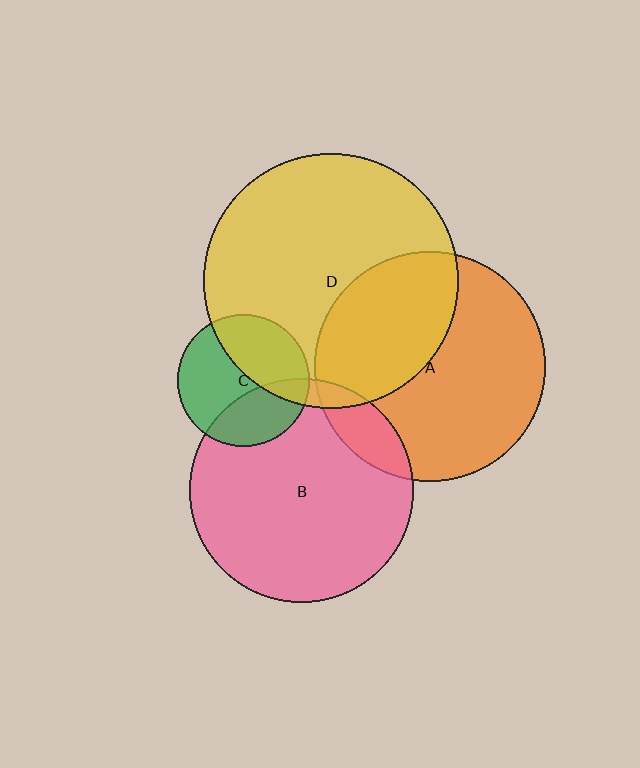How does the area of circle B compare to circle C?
Approximately 2.9 times.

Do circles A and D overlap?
Yes.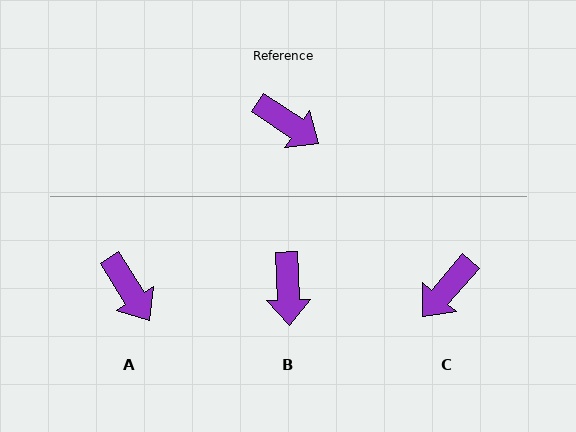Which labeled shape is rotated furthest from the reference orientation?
C, about 97 degrees away.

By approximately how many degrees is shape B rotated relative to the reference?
Approximately 54 degrees clockwise.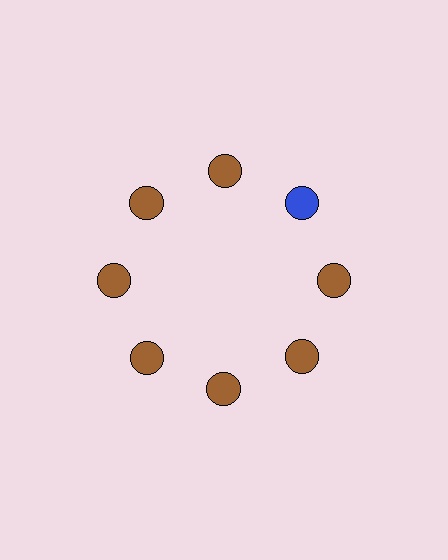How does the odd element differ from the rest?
It has a different color: blue instead of brown.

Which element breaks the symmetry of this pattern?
The blue circle at roughly the 2 o'clock position breaks the symmetry. All other shapes are brown circles.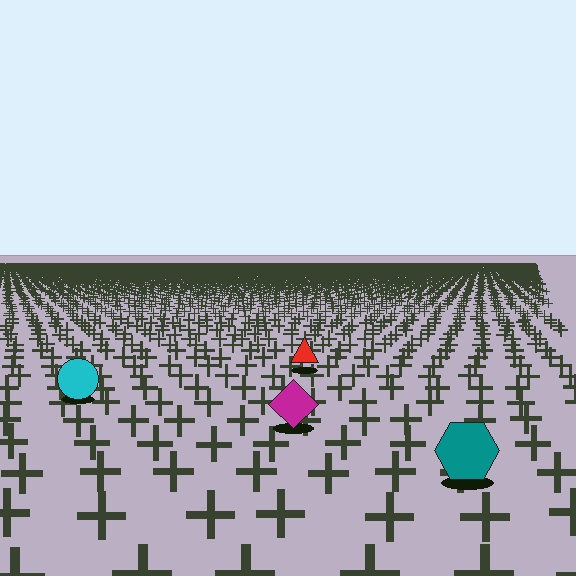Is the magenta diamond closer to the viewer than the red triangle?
Yes. The magenta diamond is closer — you can tell from the texture gradient: the ground texture is coarser near it.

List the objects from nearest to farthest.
From nearest to farthest: the teal hexagon, the magenta diamond, the cyan circle, the red triangle.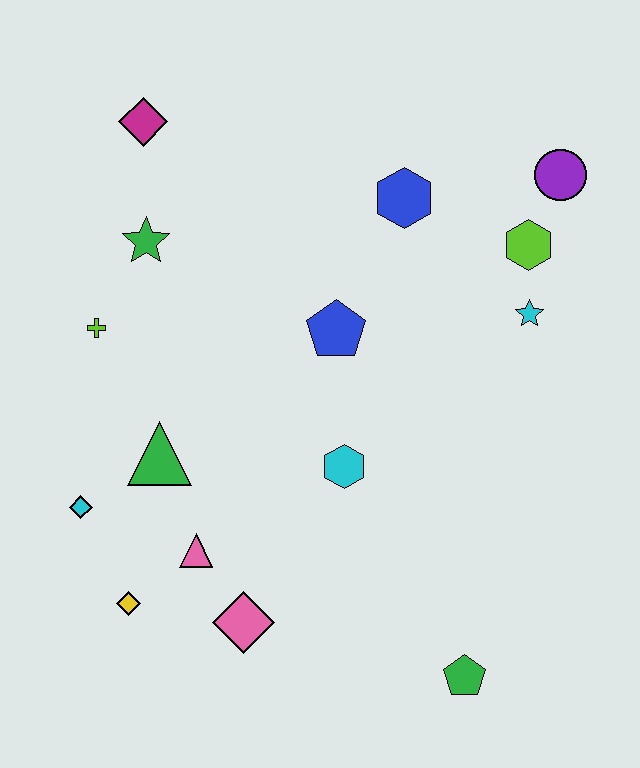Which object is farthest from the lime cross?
The green pentagon is farthest from the lime cross.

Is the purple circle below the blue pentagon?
No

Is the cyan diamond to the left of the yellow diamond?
Yes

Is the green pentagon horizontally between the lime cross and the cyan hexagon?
No